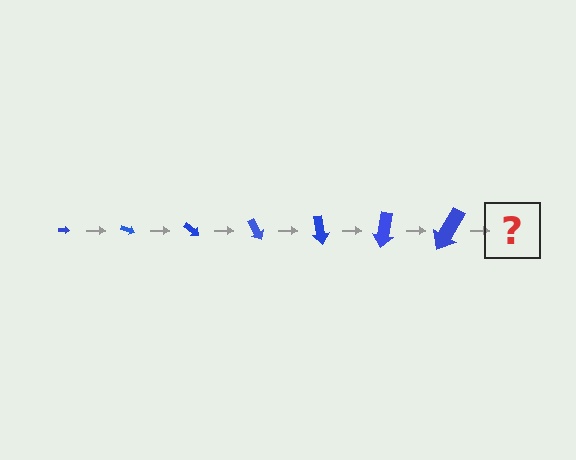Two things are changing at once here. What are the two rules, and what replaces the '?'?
The two rules are that the arrow grows larger each step and it rotates 20 degrees each step. The '?' should be an arrow, larger than the previous one and rotated 140 degrees from the start.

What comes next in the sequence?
The next element should be an arrow, larger than the previous one and rotated 140 degrees from the start.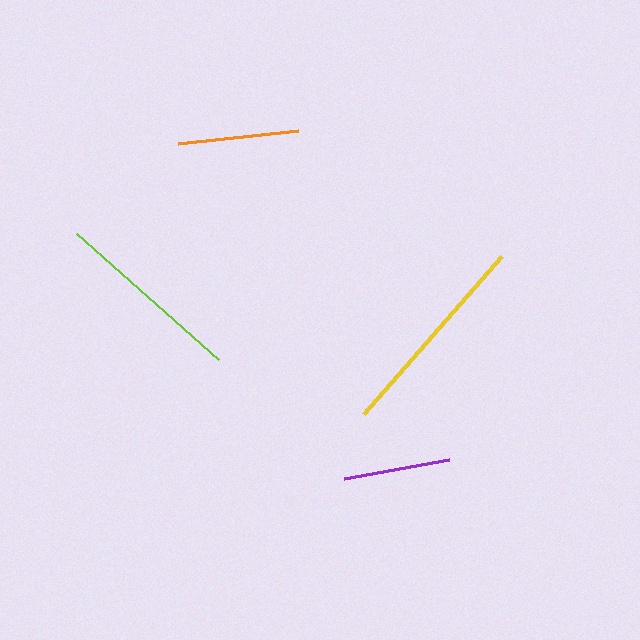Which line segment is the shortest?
The purple line is the shortest at approximately 107 pixels.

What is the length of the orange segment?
The orange segment is approximately 121 pixels long.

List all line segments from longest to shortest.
From longest to shortest: yellow, lime, orange, purple.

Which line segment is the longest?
The yellow line is the longest at approximately 210 pixels.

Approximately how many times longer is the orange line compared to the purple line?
The orange line is approximately 1.1 times the length of the purple line.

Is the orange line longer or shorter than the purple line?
The orange line is longer than the purple line.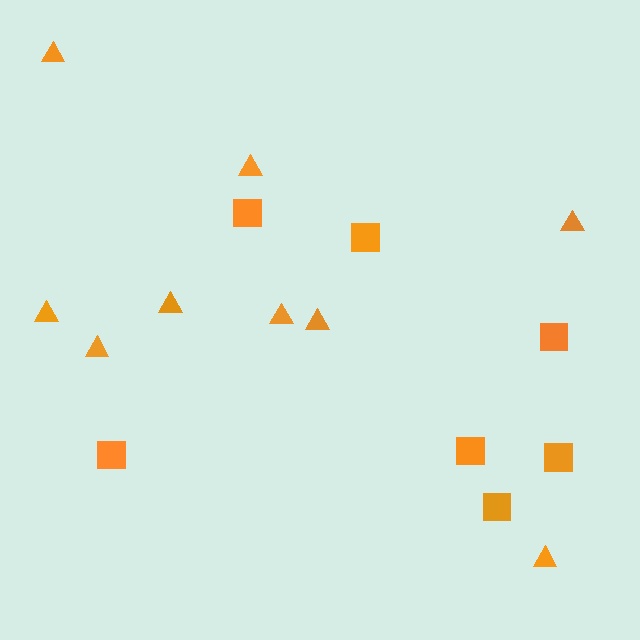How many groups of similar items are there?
There are 2 groups: one group of squares (7) and one group of triangles (9).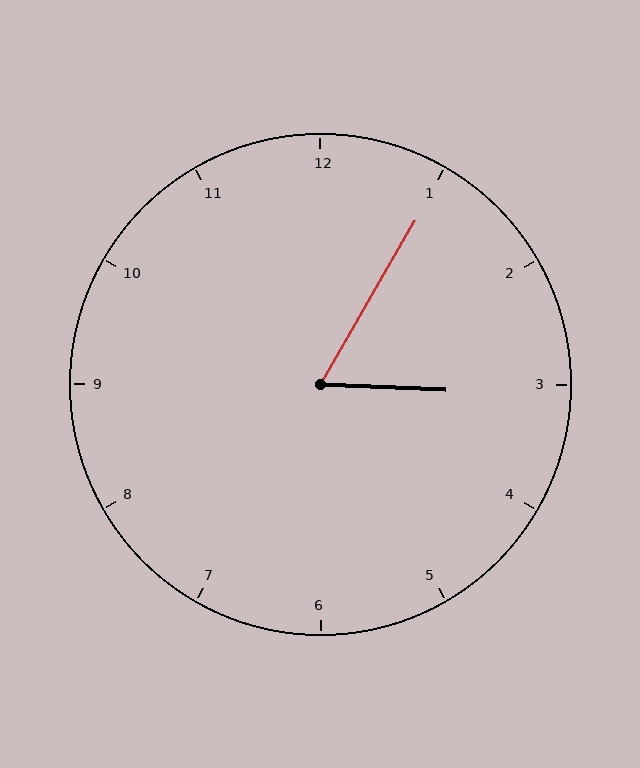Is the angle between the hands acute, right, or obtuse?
It is acute.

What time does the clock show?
3:05.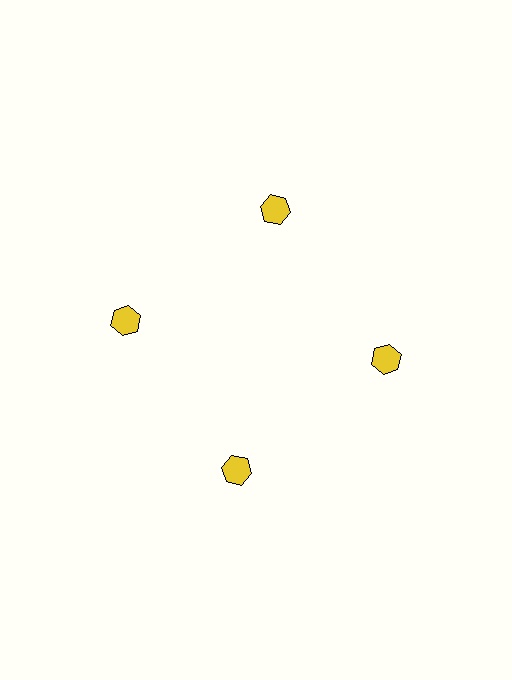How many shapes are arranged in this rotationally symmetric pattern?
There are 4 shapes, arranged in 4 groups of 1.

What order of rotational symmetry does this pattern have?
This pattern has 4-fold rotational symmetry.